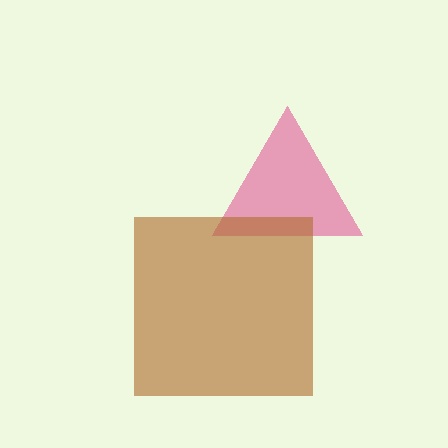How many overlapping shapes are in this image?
There are 2 overlapping shapes in the image.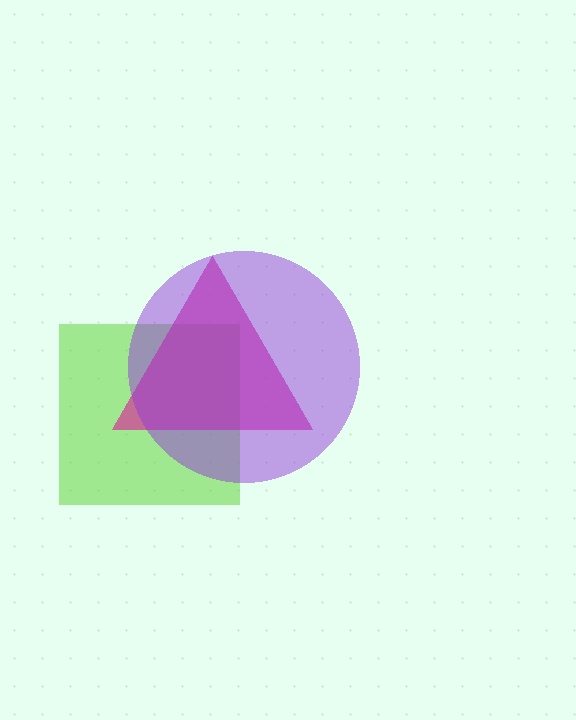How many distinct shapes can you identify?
There are 3 distinct shapes: a lime square, a magenta triangle, a purple circle.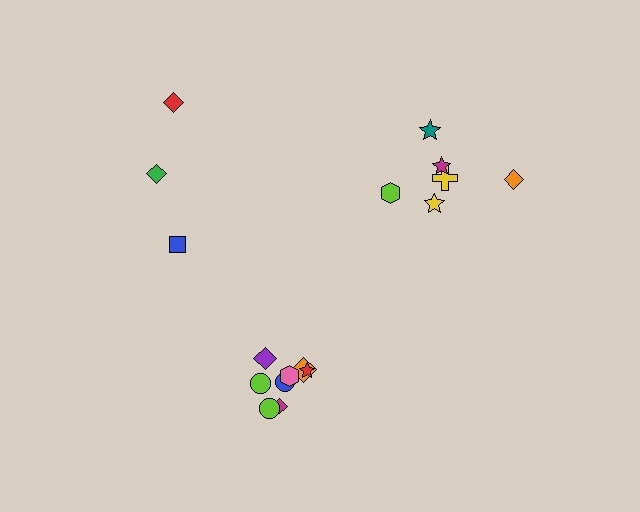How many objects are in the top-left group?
There are 3 objects.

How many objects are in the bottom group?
There are 8 objects.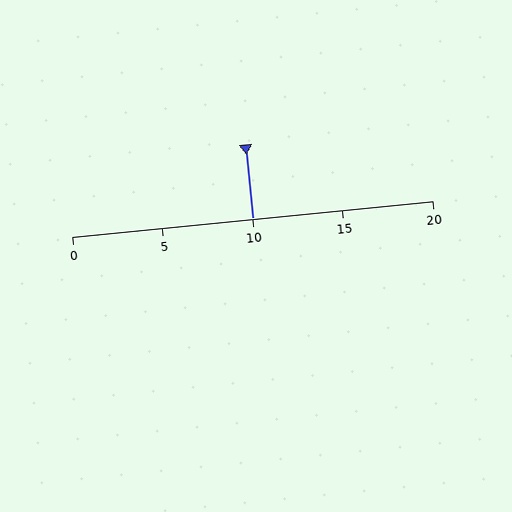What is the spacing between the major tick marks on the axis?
The major ticks are spaced 5 apart.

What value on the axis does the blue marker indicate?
The marker indicates approximately 10.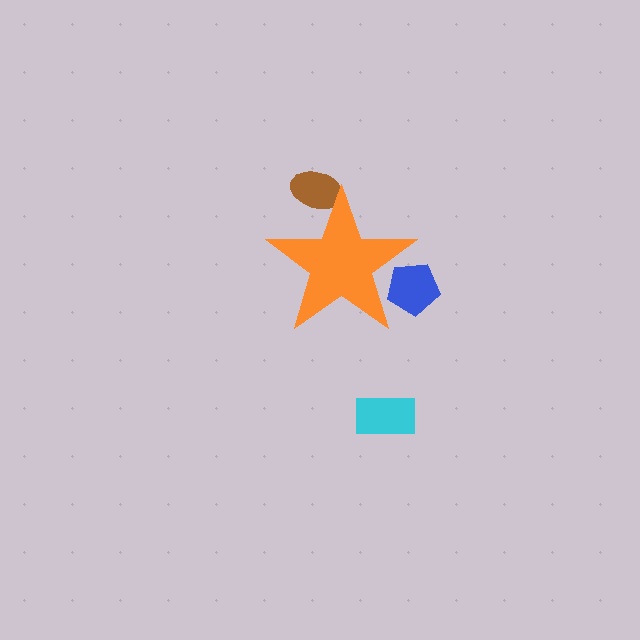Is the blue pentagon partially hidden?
Yes, the blue pentagon is partially hidden behind the orange star.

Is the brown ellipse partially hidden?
Yes, the brown ellipse is partially hidden behind the orange star.